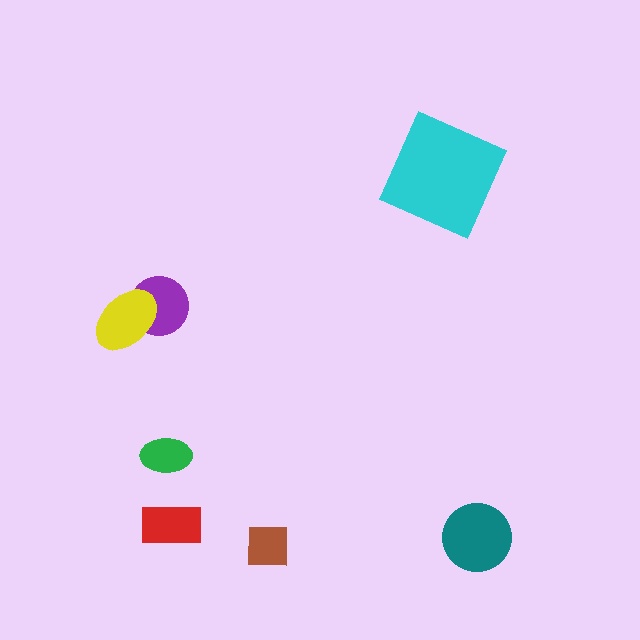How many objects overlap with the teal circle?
0 objects overlap with the teal circle.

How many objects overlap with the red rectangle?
0 objects overlap with the red rectangle.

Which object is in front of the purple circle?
The yellow ellipse is in front of the purple circle.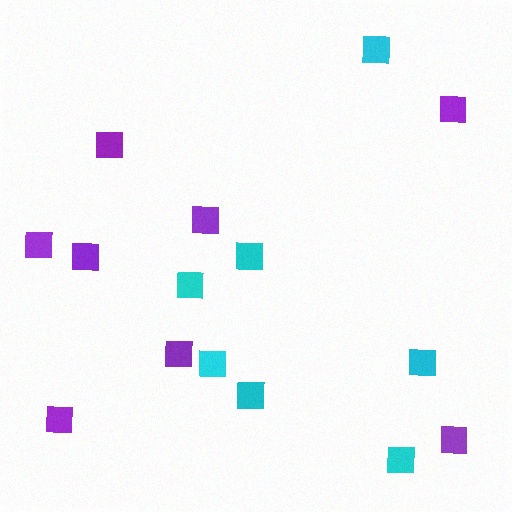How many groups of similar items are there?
There are 2 groups: one group of cyan squares (7) and one group of purple squares (8).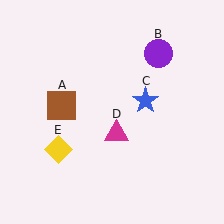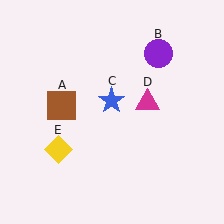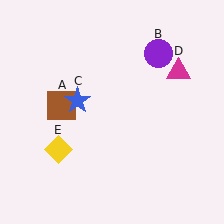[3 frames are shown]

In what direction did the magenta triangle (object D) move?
The magenta triangle (object D) moved up and to the right.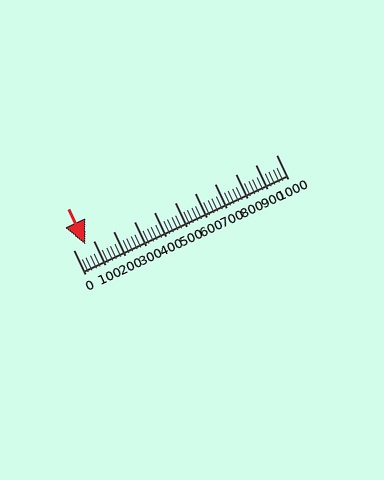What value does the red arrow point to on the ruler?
The red arrow points to approximately 60.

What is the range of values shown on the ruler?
The ruler shows values from 0 to 1000.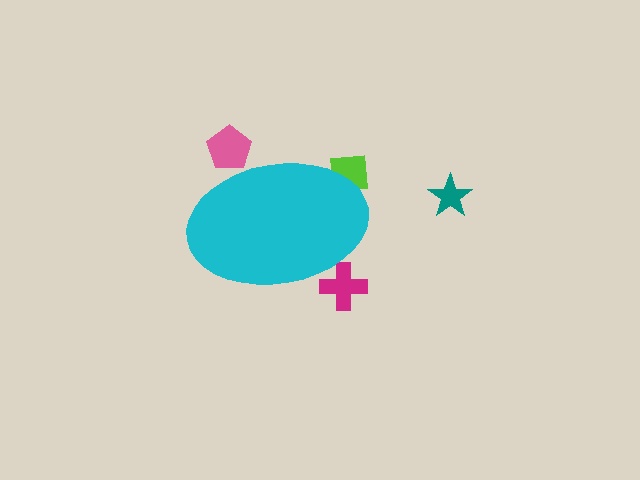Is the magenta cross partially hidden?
Yes, the magenta cross is partially hidden behind the cyan ellipse.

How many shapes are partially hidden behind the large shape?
3 shapes are partially hidden.